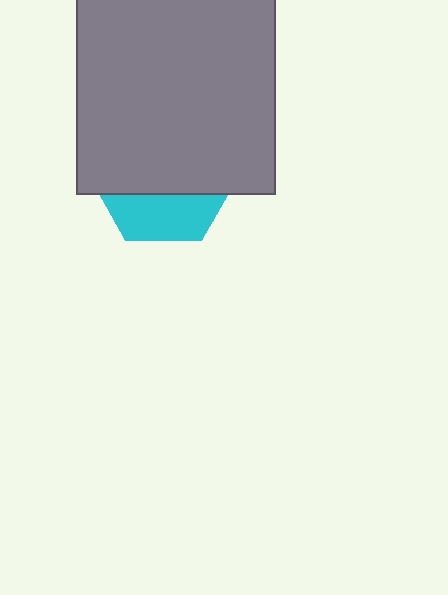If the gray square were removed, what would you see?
You would see the complete cyan hexagon.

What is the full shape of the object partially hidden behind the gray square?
The partially hidden object is a cyan hexagon.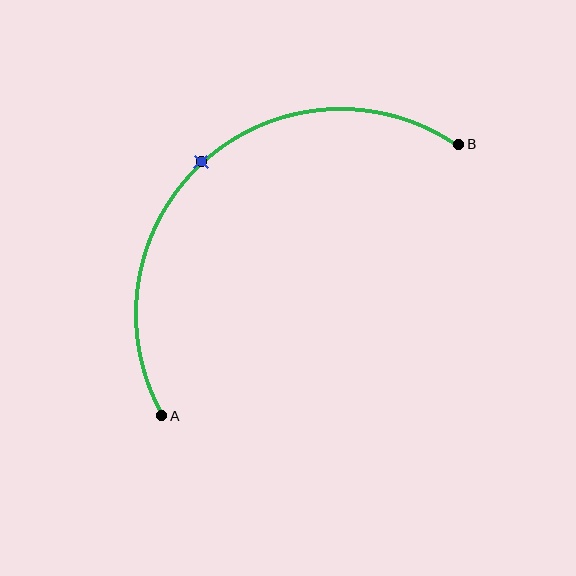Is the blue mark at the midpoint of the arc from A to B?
Yes. The blue mark lies on the arc at equal arc-length from both A and B — it is the arc midpoint.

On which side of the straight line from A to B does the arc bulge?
The arc bulges above and to the left of the straight line connecting A and B.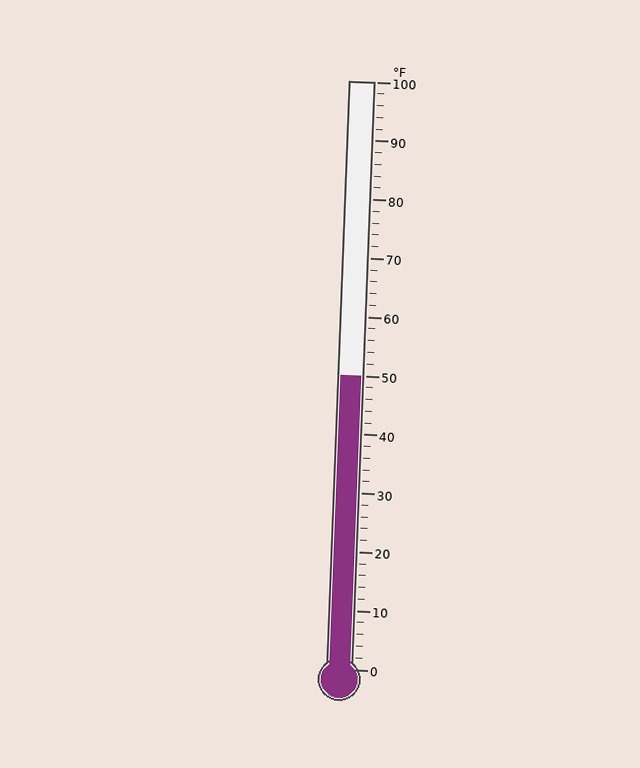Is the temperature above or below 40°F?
The temperature is above 40°F.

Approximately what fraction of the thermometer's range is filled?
The thermometer is filled to approximately 50% of its range.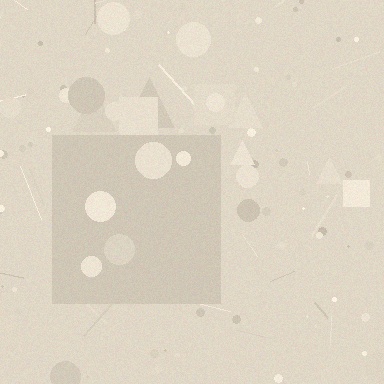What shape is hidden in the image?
A square is hidden in the image.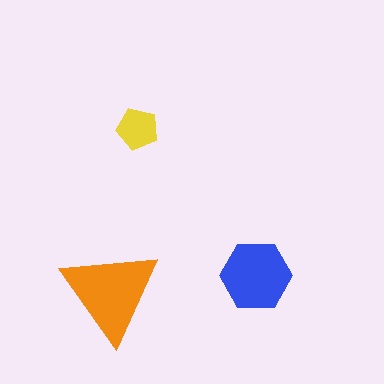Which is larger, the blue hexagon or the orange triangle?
The orange triangle.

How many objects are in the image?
There are 3 objects in the image.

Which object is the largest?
The orange triangle.